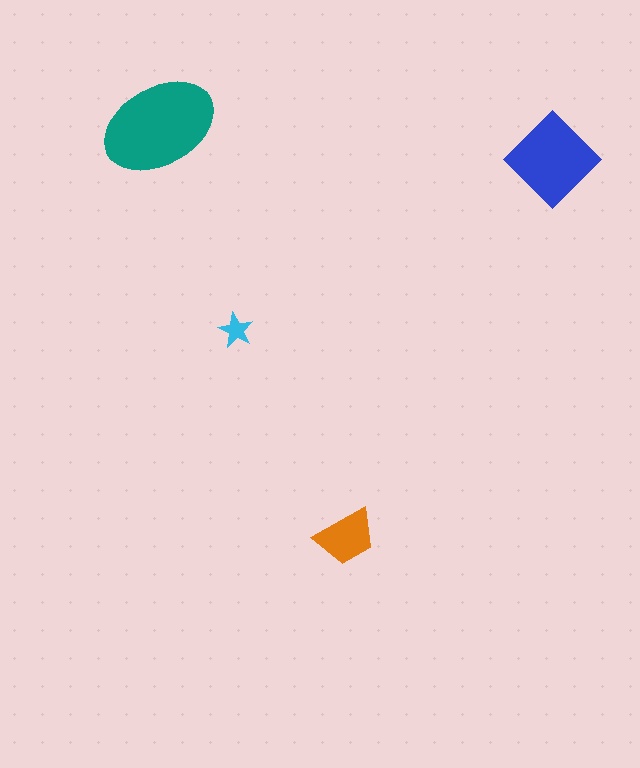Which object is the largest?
The teal ellipse.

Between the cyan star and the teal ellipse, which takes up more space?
The teal ellipse.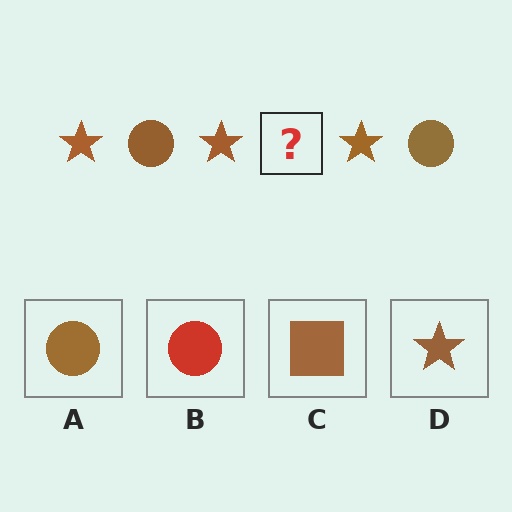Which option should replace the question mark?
Option A.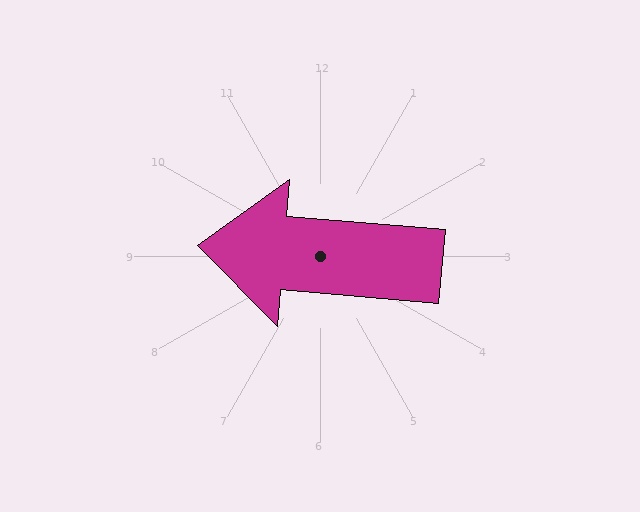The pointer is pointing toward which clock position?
Roughly 9 o'clock.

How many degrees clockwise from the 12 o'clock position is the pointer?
Approximately 275 degrees.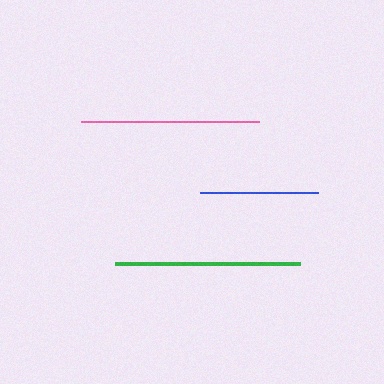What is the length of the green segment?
The green segment is approximately 185 pixels long.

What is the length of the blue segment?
The blue segment is approximately 119 pixels long.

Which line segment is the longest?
The green line is the longest at approximately 185 pixels.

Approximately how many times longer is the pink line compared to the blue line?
The pink line is approximately 1.5 times the length of the blue line.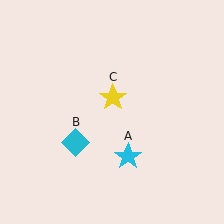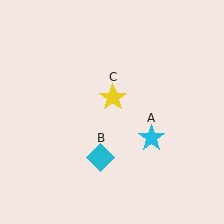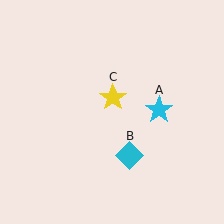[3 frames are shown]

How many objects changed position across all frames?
2 objects changed position: cyan star (object A), cyan diamond (object B).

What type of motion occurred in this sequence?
The cyan star (object A), cyan diamond (object B) rotated counterclockwise around the center of the scene.